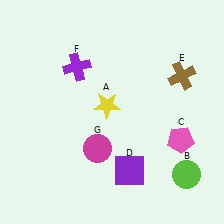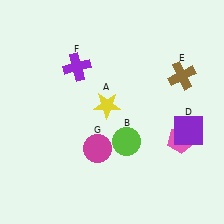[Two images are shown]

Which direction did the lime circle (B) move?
The lime circle (B) moved left.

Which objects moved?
The objects that moved are: the lime circle (B), the purple square (D).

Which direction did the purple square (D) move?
The purple square (D) moved right.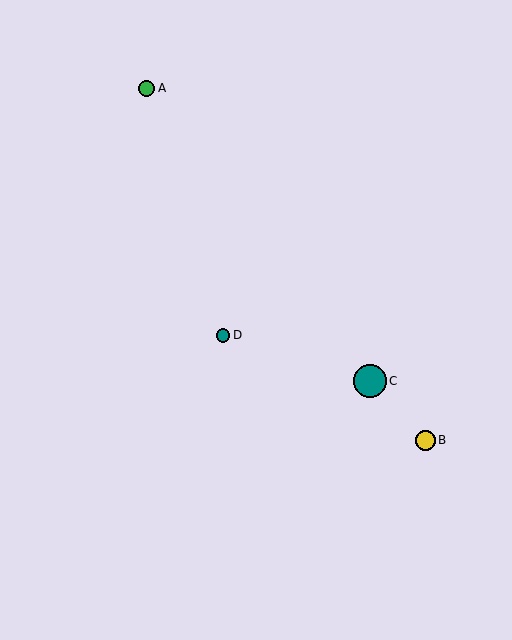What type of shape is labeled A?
Shape A is a green circle.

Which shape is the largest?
The teal circle (labeled C) is the largest.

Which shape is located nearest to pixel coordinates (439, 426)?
The yellow circle (labeled B) at (425, 440) is nearest to that location.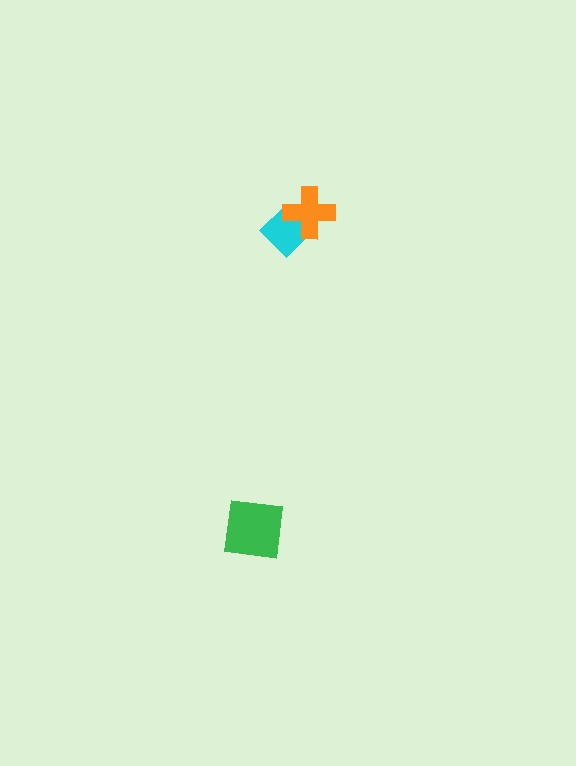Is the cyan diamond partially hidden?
Yes, it is partially covered by another shape.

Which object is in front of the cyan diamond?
The orange cross is in front of the cyan diamond.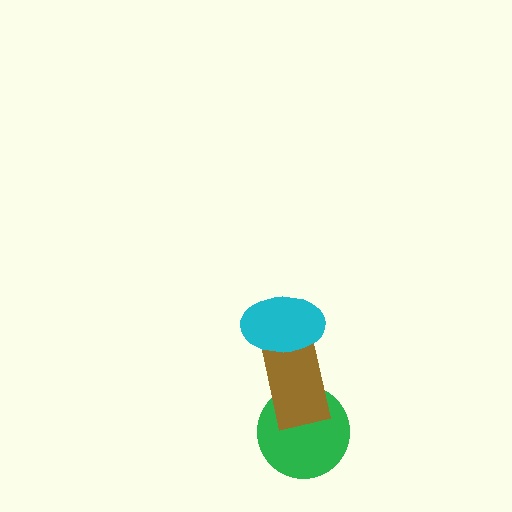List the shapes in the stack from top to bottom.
From top to bottom: the cyan ellipse, the brown rectangle, the green circle.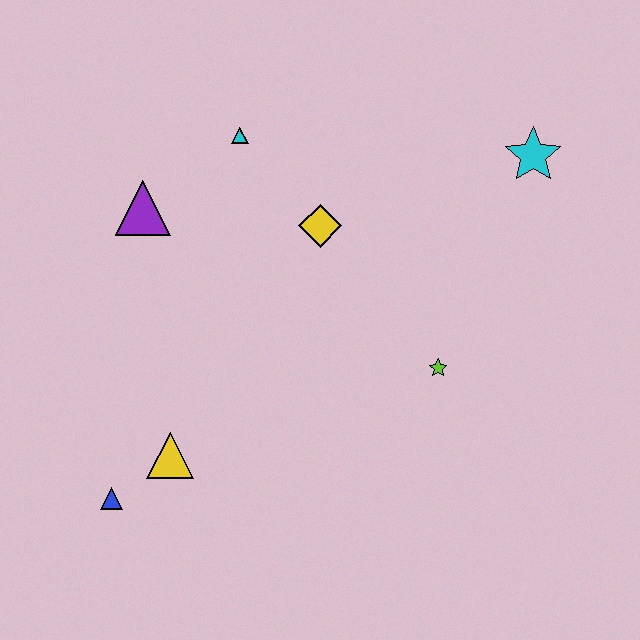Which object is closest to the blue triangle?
The yellow triangle is closest to the blue triangle.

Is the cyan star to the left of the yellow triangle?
No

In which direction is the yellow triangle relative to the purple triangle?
The yellow triangle is below the purple triangle.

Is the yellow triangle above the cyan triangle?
No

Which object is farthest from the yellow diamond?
The blue triangle is farthest from the yellow diamond.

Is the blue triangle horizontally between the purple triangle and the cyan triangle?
No